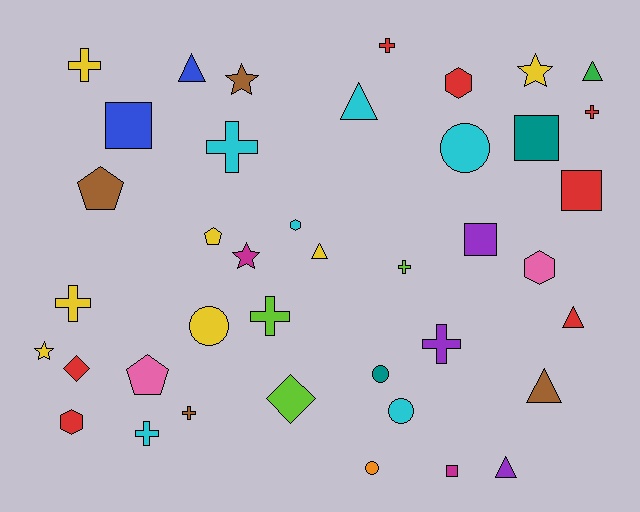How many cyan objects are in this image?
There are 6 cyan objects.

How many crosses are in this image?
There are 10 crosses.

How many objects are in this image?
There are 40 objects.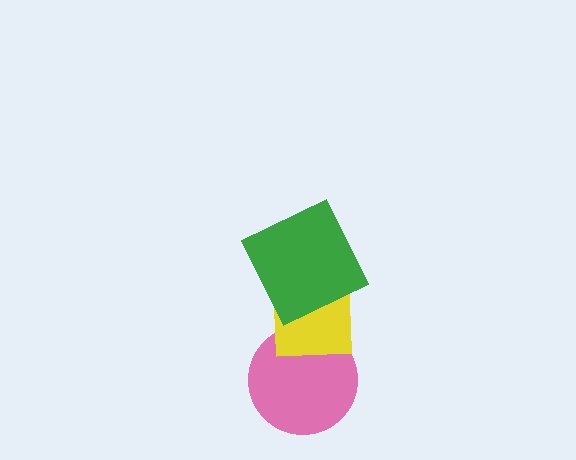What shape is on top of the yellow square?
The green square is on top of the yellow square.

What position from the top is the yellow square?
The yellow square is 2nd from the top.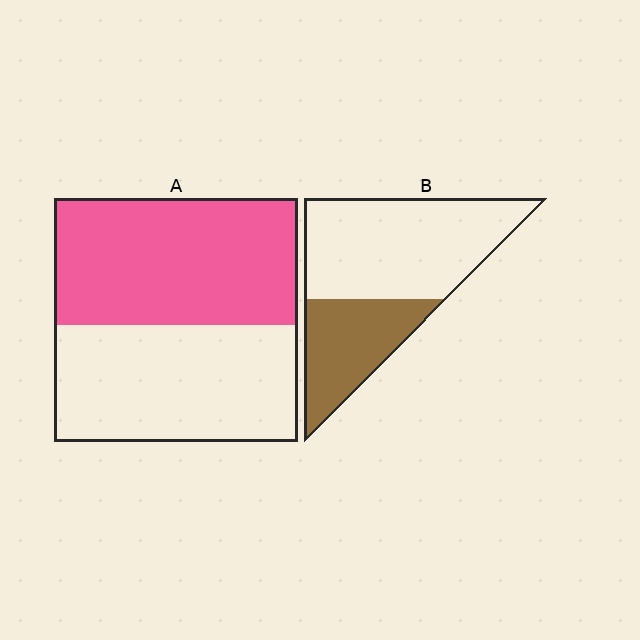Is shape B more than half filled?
No.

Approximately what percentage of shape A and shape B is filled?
A is approximately 50% and B is approximately 35%.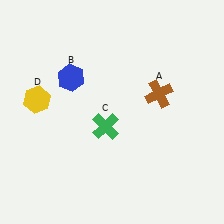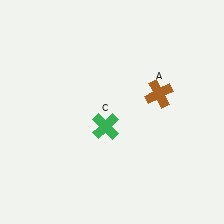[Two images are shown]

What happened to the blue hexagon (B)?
The blue hexagon (B) was removed in Image 2. It was in the top-left area of Image 1.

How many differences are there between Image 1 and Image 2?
There are 2 differences between the two images.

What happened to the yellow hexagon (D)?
The yellow hexagon (D) was removed in Image 2. It was in the top-left area of Image 1.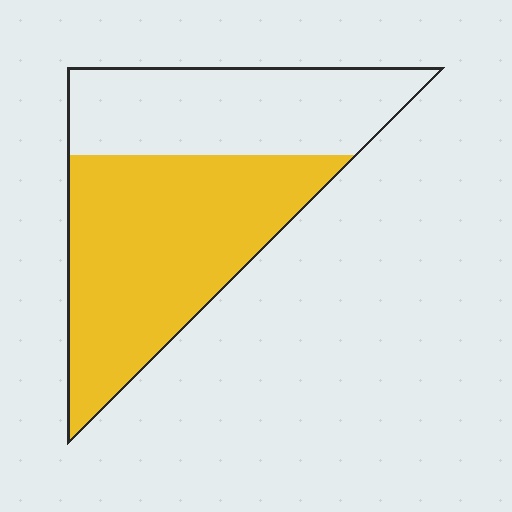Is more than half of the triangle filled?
Yes.